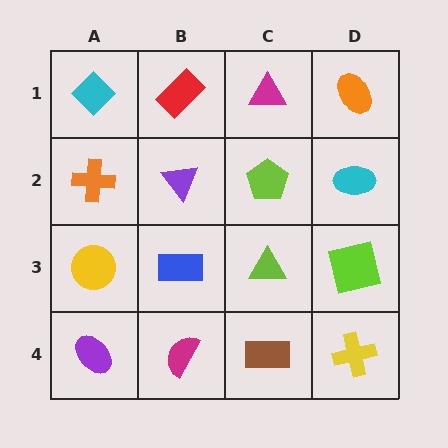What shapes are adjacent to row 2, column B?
A red rectangle (row 1, column B), a blue rectangle (row 3, column B), an orange cross (row 2, column A), a lime pentagon (row 2, column C).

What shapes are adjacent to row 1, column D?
A cyan ellipse (row 2, column D), a magenta triangle (row 1, column C).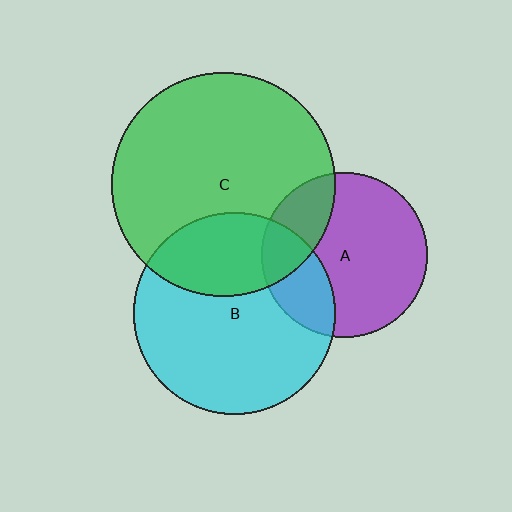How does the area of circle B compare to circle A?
Approximately 1.5 times.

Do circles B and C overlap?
Yes.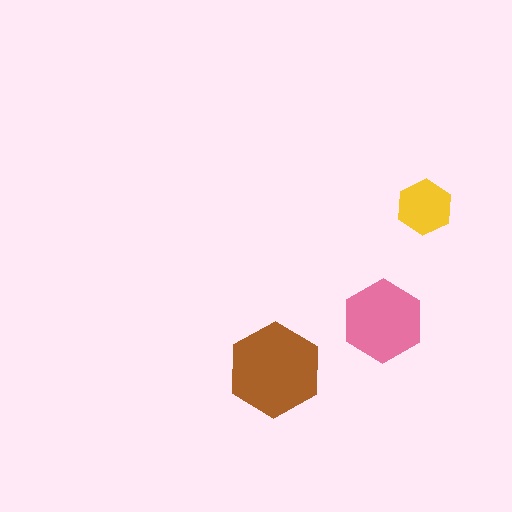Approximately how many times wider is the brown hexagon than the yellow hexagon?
About 1.5 times wider.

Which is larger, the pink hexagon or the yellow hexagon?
The pink one.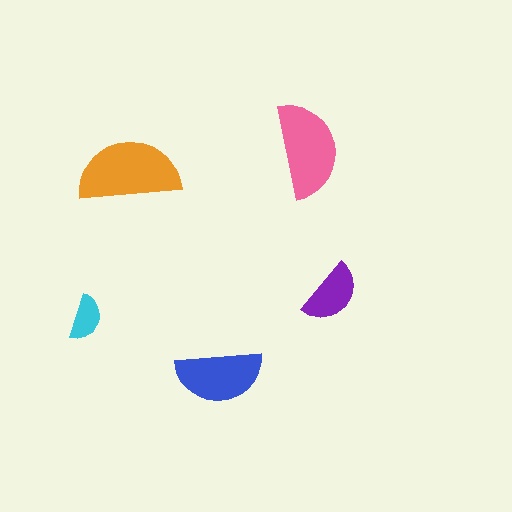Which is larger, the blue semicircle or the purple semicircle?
The blue one.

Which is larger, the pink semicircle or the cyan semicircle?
The pink one.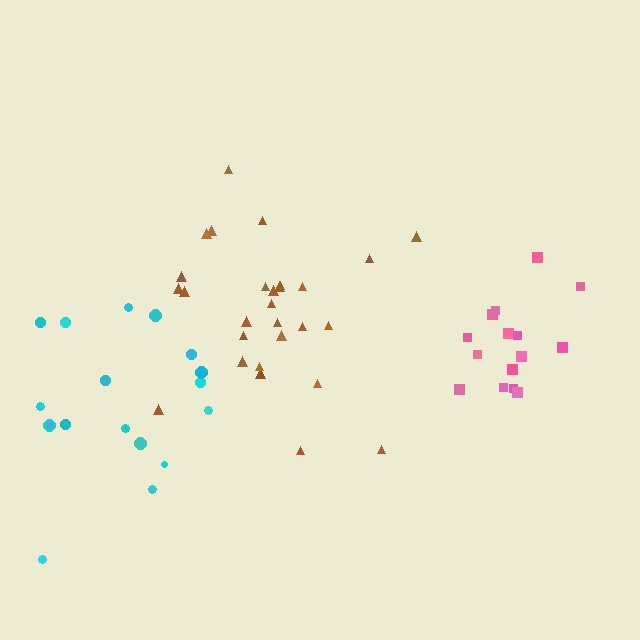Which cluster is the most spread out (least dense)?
Cyan.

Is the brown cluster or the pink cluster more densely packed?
Pink.